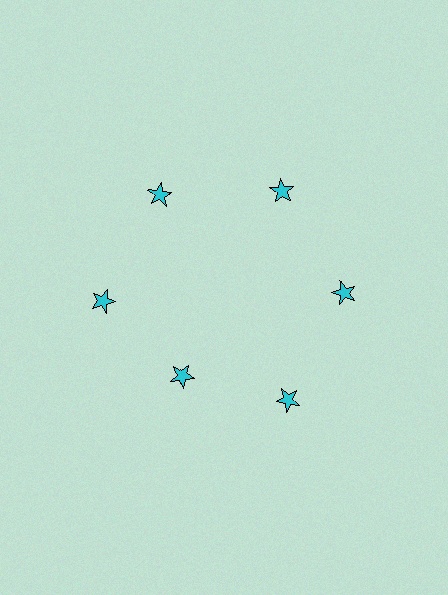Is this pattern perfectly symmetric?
No. The 6 cyan stars are arranged in a ring, but one element near the 7 o'clock position is pulled inward toward the center, breaking the 6-fold rotational symmetry.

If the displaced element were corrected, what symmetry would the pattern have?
It would have 6-fold rotational symmetry — the pattern would map onto itself every 60 degrees.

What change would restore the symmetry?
The symmetry would be restored by moving it outward, back onto the ring so that all 6 stars sit at equal angles and equal distance from the center.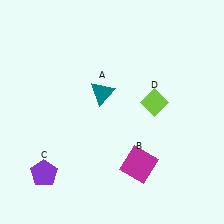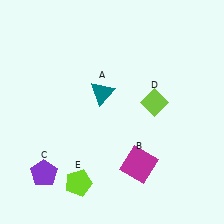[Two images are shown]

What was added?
A lime pentagon (E) was added in Image 2.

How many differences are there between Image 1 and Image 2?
There is 1 difference between the two images.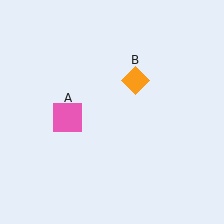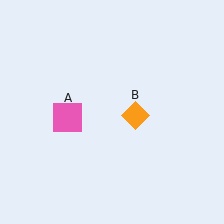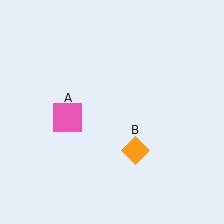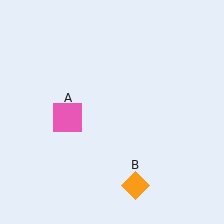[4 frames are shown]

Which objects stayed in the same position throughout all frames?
Pink square (object A) remained stationary.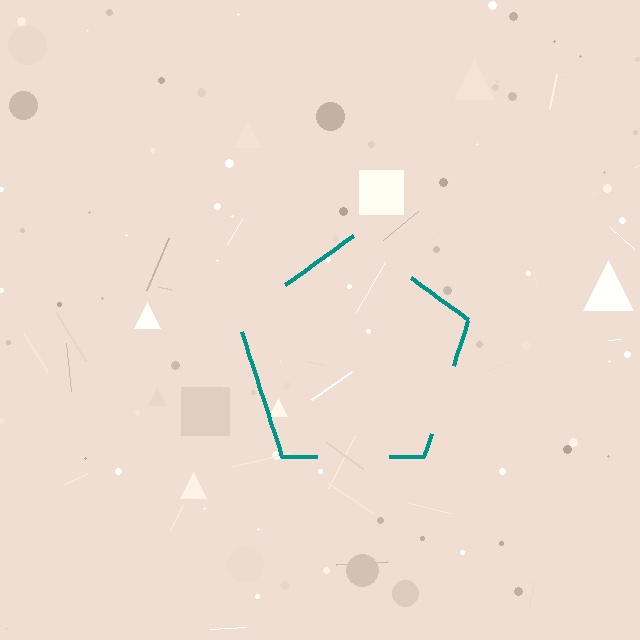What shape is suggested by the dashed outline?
The dashed outline suggests a pentagon.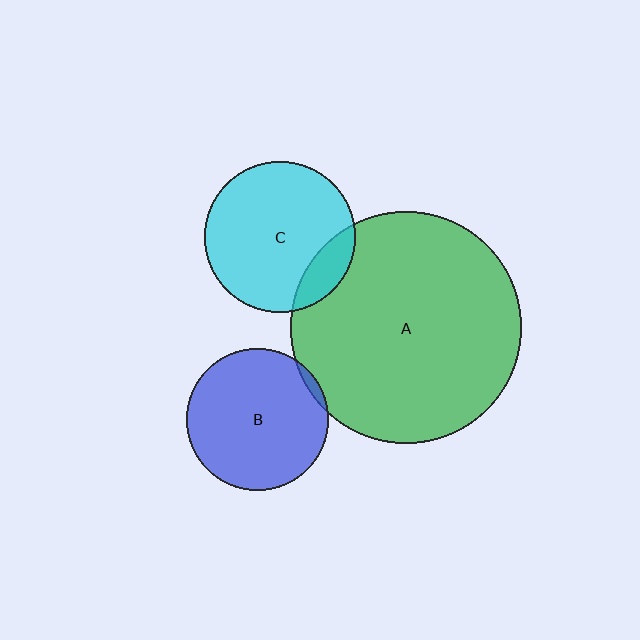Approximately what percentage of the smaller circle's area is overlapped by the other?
Approximately 15%.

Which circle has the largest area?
Circle A (green).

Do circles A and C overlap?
Yes.